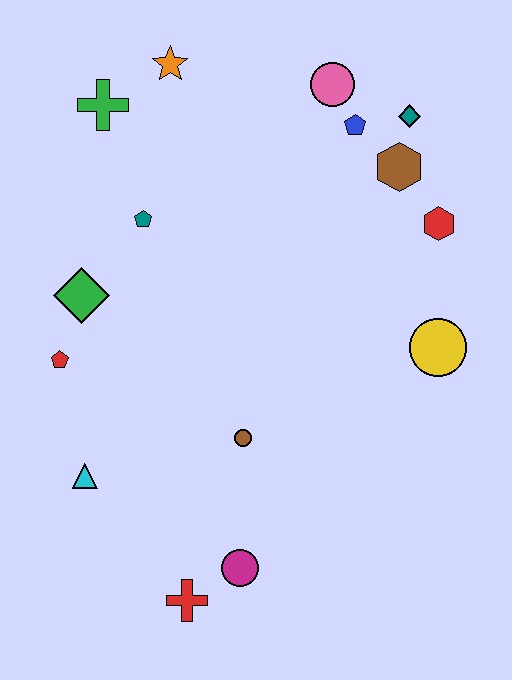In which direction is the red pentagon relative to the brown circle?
The red pentagon is to the left of the brown circle.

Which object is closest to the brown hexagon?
The teal diamond is closest to the brown hexagon.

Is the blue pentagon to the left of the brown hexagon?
Yes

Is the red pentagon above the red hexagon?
No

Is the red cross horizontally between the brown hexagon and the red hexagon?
No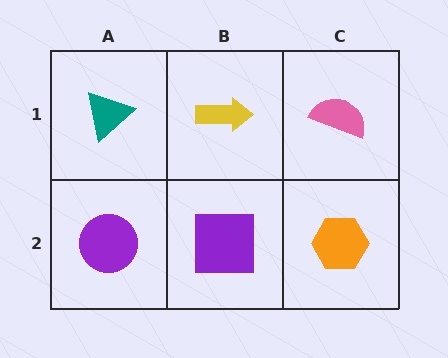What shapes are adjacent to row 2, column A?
A teal triangle (row 1, column A), a purple square (row 2, column B).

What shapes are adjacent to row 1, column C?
An orange hexagon (row 2, column C), a yellow arrow (row 1, column B).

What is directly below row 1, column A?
A purple circle.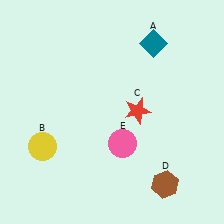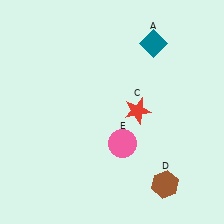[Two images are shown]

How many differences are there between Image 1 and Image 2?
There is 1 difference between the two images.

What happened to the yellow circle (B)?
The yellow circle (B) was removed in Image 2. It was in the bottom-left area of Image 1.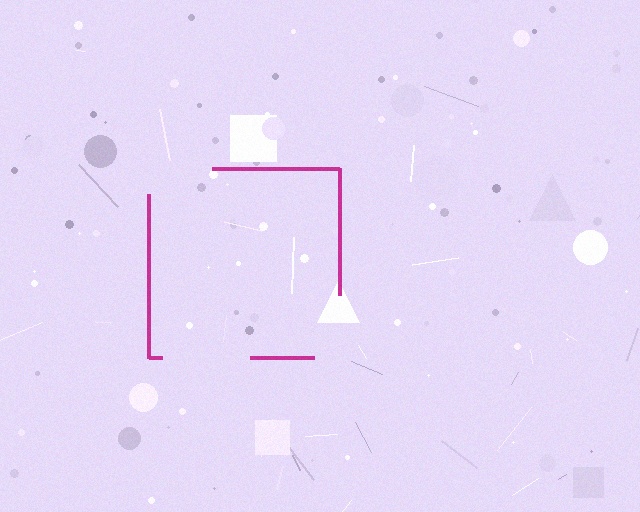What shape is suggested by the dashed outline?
The dashed outline suggests a square.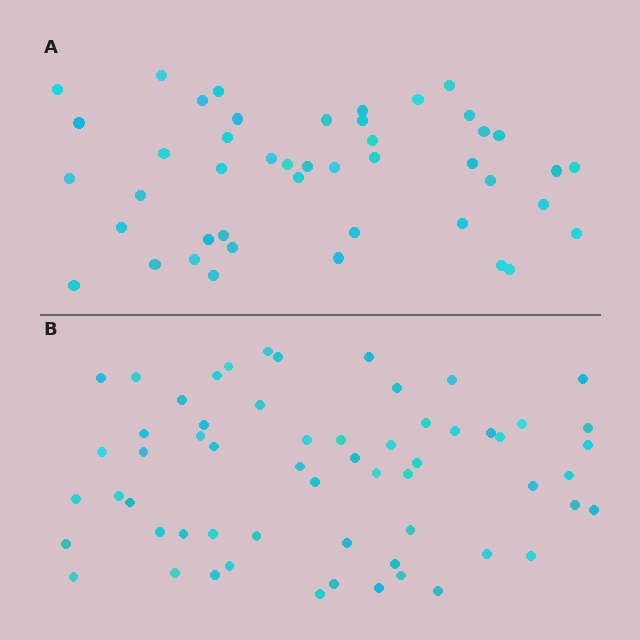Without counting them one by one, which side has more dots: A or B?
Region B (the bottom region) has more dots.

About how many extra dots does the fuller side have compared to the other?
Region B has approximately 15 more dots than region A.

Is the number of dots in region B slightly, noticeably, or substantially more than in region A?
Region B has noticeably more, but not dramatically so. The ratio is roughly 1.3 to 1.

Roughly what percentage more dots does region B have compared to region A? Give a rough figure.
About 35% more.